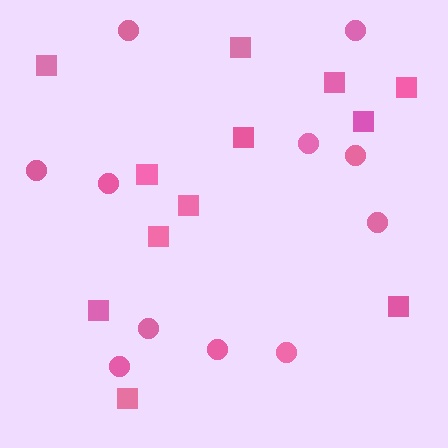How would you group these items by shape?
There are 2 groups: one group of squares (12) and one group of circles (11).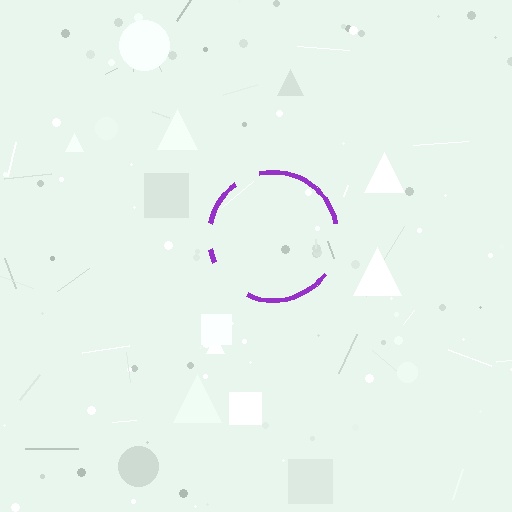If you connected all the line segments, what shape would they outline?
They would outline a circle.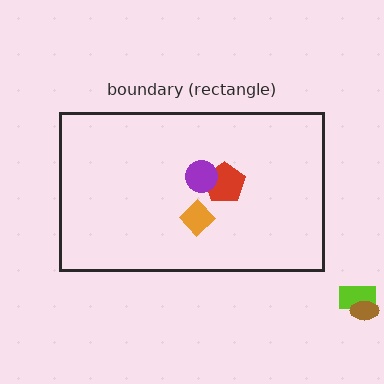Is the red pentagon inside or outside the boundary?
Inside.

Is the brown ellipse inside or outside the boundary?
Outside.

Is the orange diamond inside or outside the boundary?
Inside.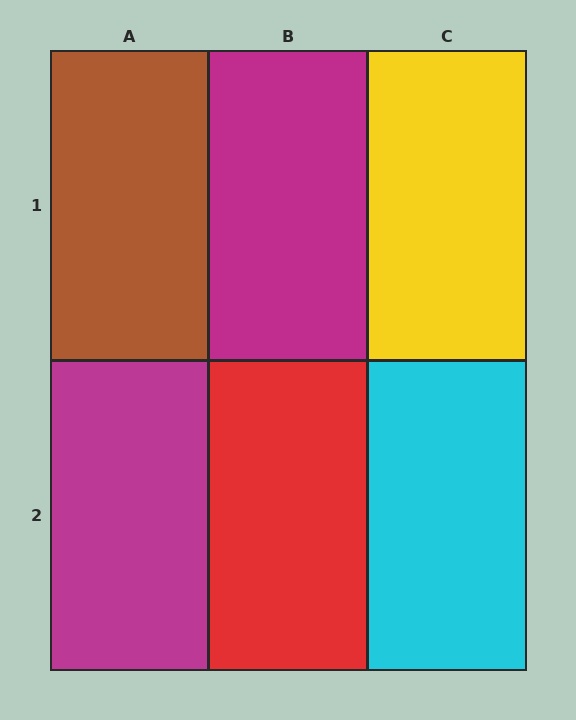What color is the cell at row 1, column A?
Brown.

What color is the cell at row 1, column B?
Magenta.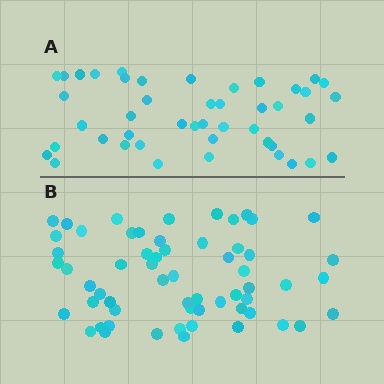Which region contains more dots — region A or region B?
Region B (the bottom region) has more dots.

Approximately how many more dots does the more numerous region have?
Region B has approximately 15 more dots than region A.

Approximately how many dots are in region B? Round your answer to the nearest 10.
About 60 dots.